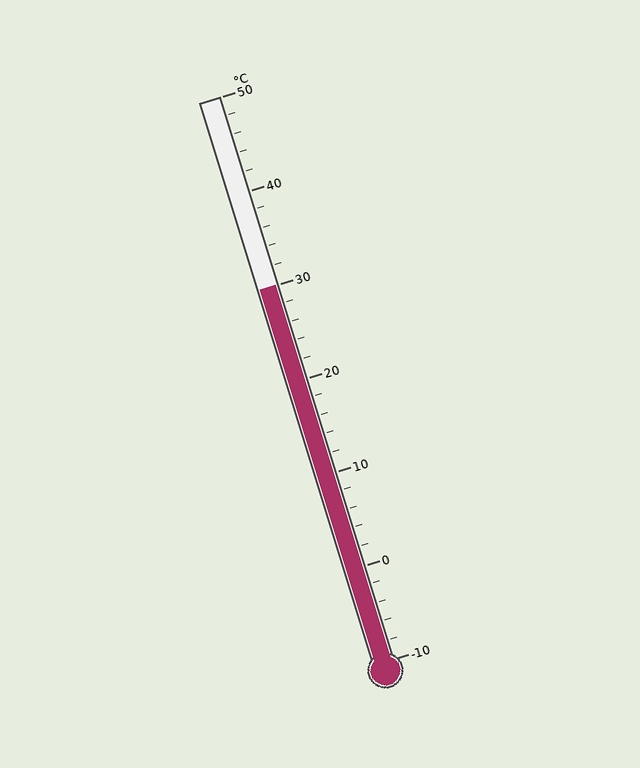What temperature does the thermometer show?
The thermometer shows approximately 30°C.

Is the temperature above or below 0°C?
The temperature is above 0°C.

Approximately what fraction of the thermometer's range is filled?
The thermometer is filled to approximately 65% of its range.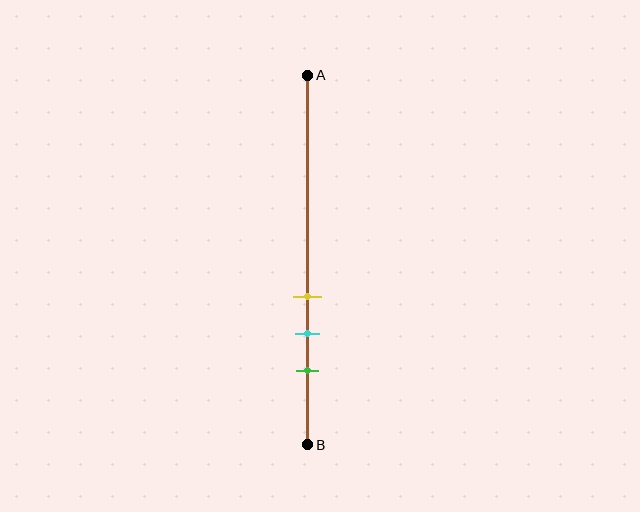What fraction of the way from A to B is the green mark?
The green mark is approximately 80% (0.8) of the way from A to B.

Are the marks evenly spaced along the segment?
Yes, the marks are approximately evenly spaced.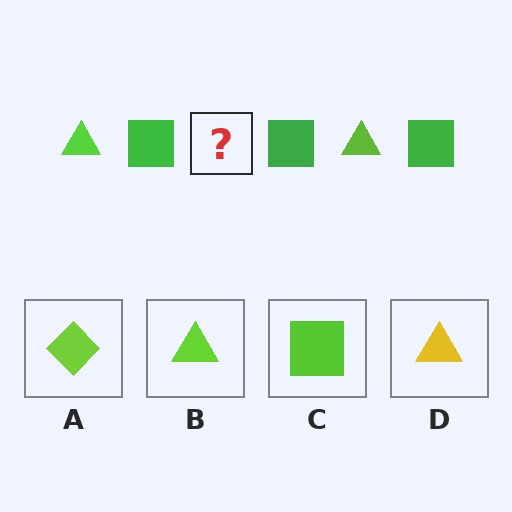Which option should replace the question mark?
Option B.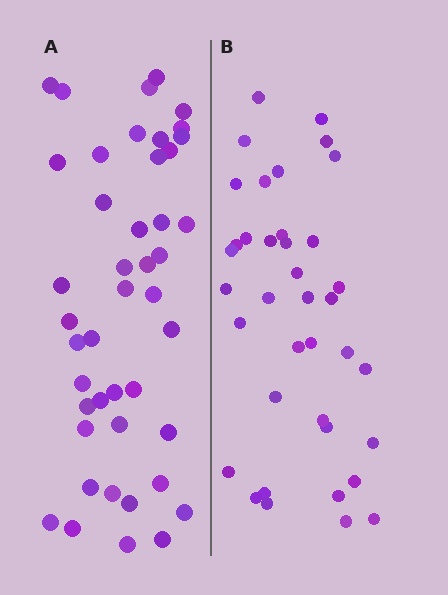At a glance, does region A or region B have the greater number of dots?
Region A (the left region) has more dots.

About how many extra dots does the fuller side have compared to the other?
Region A has about 6 more dots than region B.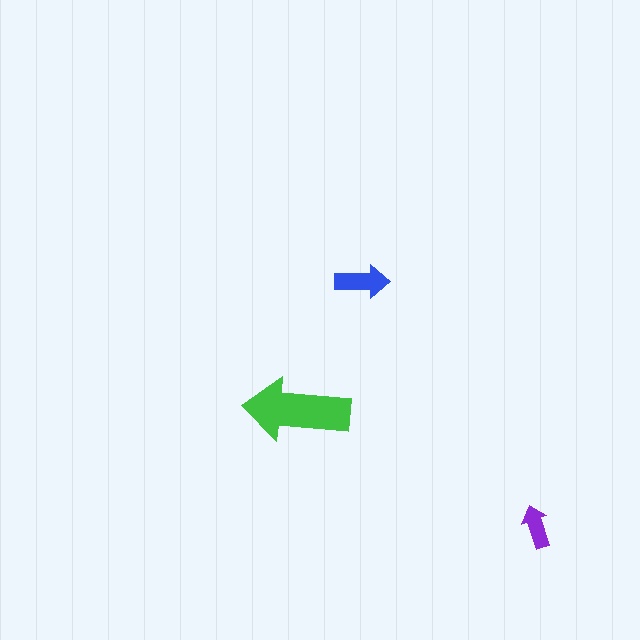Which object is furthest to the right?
The purple arrow is rightmost.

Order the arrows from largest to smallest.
the green one, the blue one, the purple one.